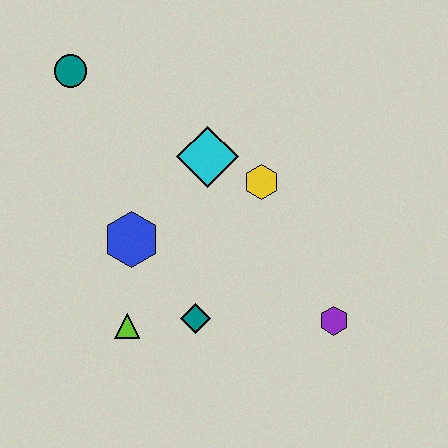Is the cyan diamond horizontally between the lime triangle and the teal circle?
No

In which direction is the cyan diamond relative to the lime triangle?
The cyan diamond is above the lime triangle.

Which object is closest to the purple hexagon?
The teal diamond is closest to the purple hexagon.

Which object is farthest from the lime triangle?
The teal circle is farthest from the lime triangle.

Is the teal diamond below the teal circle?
Yes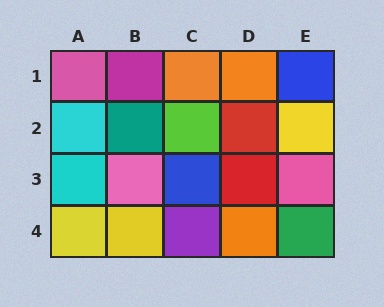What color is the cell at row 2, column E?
Yellow.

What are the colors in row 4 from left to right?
Yellow, yellow, purple, orange, green.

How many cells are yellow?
3 cells are yellow.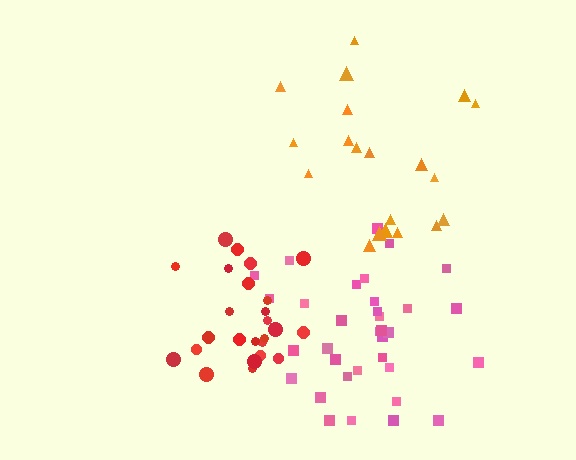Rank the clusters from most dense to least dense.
red, pink, orange.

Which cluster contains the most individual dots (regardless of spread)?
Pink (34).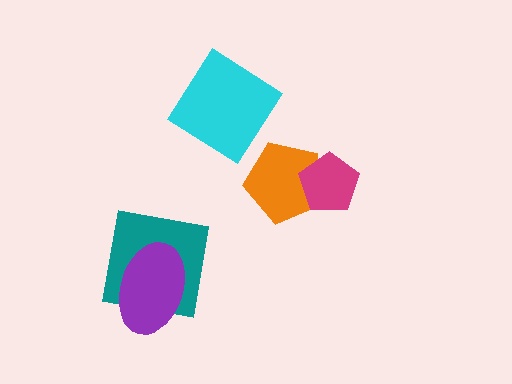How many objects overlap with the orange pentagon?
1 object overlaps with the orange pentagon.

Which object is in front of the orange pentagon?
The magenta pentagon is in front of the orange pentagon.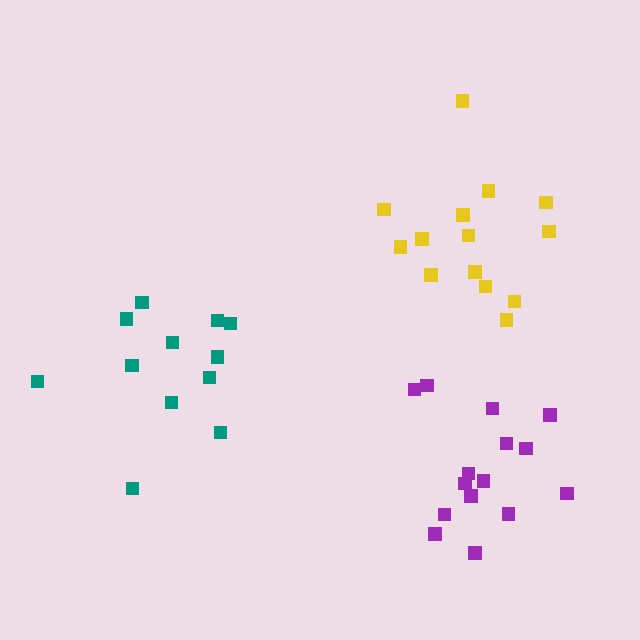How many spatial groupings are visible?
There are 3 spatial groupings.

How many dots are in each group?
Group 1: 12 dots, Group 2: 14 dots, Group 3: 15 dots (41 total).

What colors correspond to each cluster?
The clusters are colored: teal, yellow, purple.